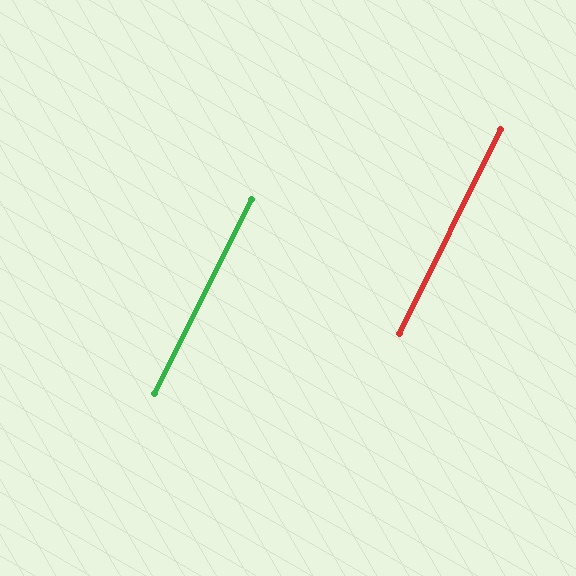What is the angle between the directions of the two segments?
Approximately 0 degrees.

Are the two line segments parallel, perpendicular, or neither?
Parallel — their directions differ by only 0.1°.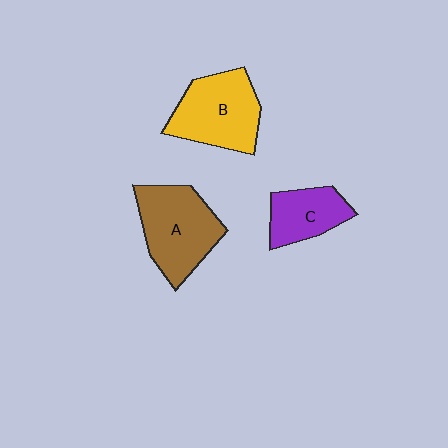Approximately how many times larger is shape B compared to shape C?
Approximately 1.5 times.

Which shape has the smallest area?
Shape C (purple).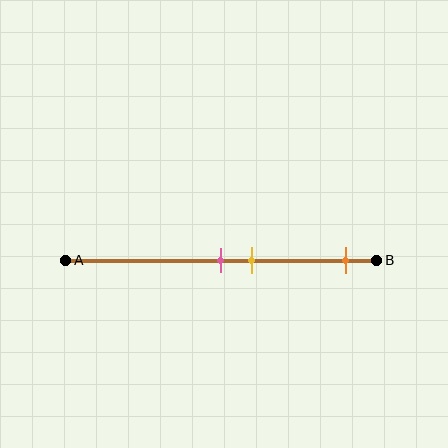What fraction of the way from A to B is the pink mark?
The pink mark is approximately 50% (0.5) of the way from A to B.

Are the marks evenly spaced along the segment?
No, the marks are not evenly spaced.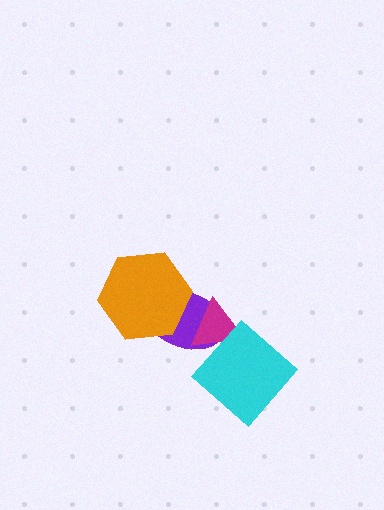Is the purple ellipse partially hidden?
Yes, it is partially covered by another shape.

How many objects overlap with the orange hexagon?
1 object overlaps with the orange hexagon.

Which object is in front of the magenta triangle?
The cyan diamond is in front of the magenta triangle.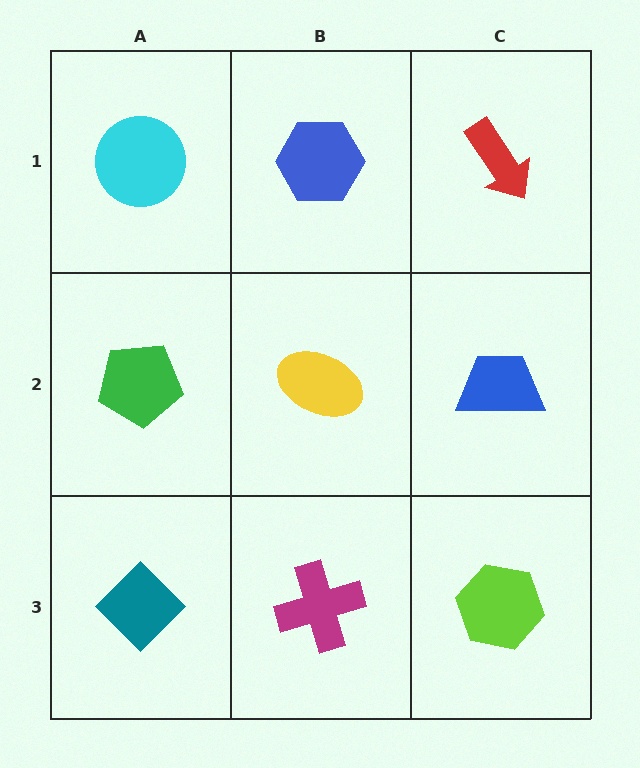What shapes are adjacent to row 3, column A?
A green pentagon (row 2, column A), a magenta cross (row 3, column B).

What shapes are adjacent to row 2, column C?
A red arrow (row 1, column C), a lime hexagon (row 3, column C), a yellow ellipse (row 2, column B).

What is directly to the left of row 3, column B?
A teal diamond.